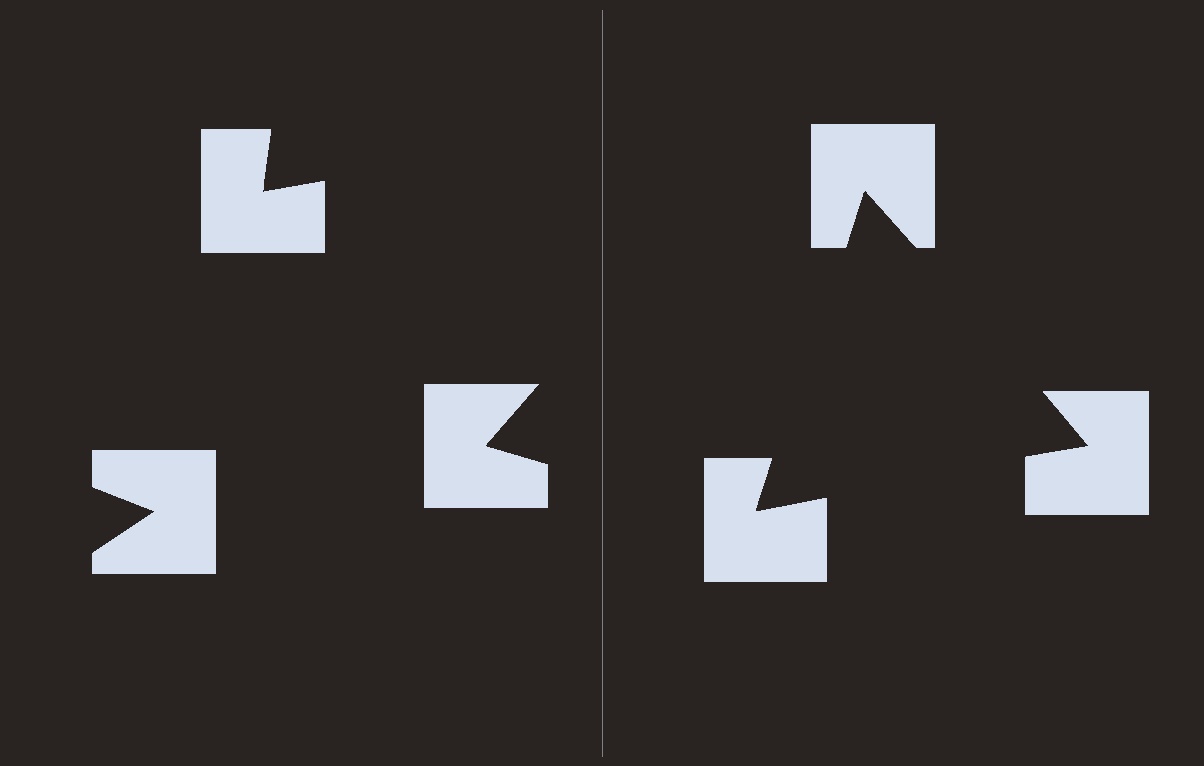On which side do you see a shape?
An illusory triangle appears on the right side. On the left side the wedge cuts are rotated, so no coherent shape forms.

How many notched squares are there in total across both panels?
6 — 3 on each side.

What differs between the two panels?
The notched squares are positioned identically on both sides; only the wedge orientations differ. On the right they align to a triangle; on the left they are misaligned.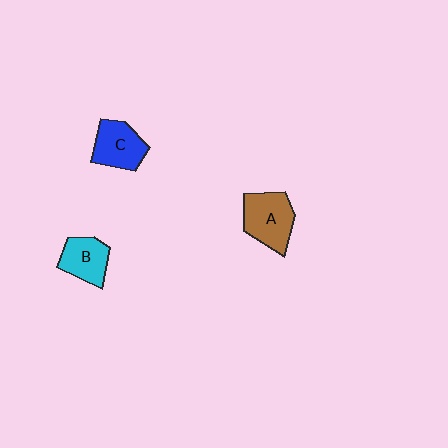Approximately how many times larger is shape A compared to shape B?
Approximately 1.3 times.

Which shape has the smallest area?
Shape B (cyan).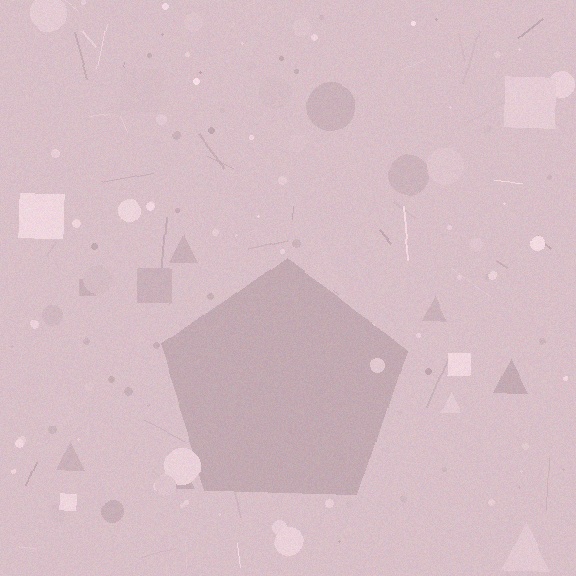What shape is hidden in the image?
A pentagon is hidden in the image.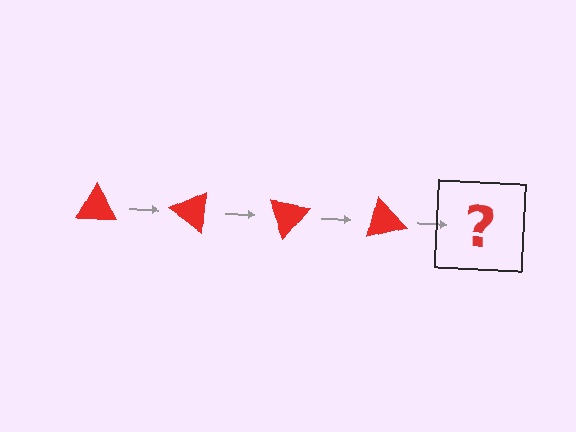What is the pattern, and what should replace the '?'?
The pattern is that the triangle rotates 35 degrees each step. The '?' should be a red triangle rotated 140 degrees.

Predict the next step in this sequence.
The next step is a red triangle rotated 140 degrees.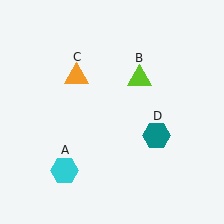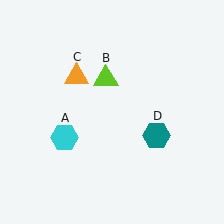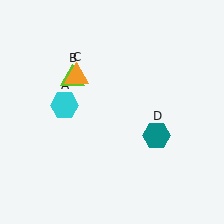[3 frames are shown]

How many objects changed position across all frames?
2 objects changed position: cyan hexagon (object A), lime triangle (object B).